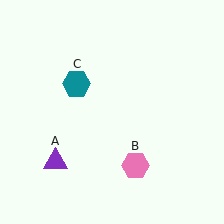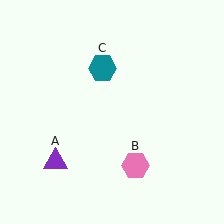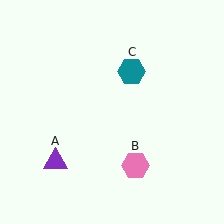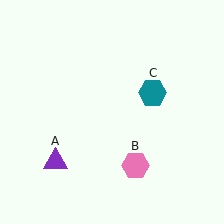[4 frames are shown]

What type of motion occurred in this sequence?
The teal hexagon (object C) rotated clockwise around the center of the scene.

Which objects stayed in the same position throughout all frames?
Purple triangle (object A) and pink hexagon (object B) remained stationary.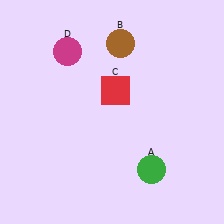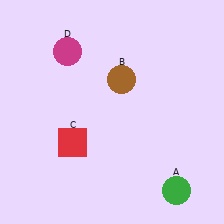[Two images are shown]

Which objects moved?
The objects that moved are: the green circle (A), the brown circle (B), the red square (C).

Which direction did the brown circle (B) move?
The brown circle (B) moved down.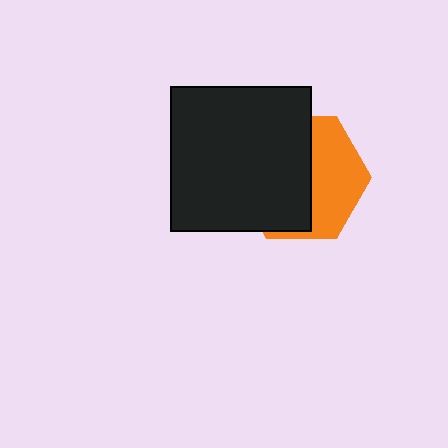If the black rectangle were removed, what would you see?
You would see the complete orange hexagon.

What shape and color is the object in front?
The object in front is a black rectangle.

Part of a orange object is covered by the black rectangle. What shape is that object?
It is a hexagon.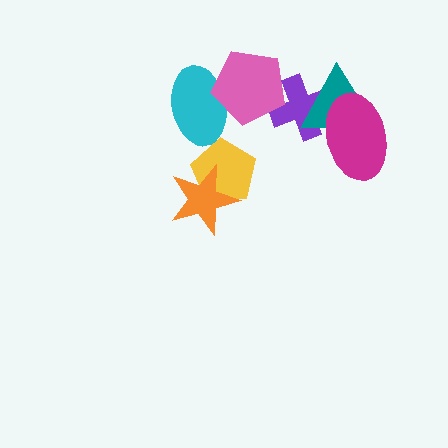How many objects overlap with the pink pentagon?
2 objects overlap with the pink pentagon.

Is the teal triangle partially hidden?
Yes, it is partially covered by another shape.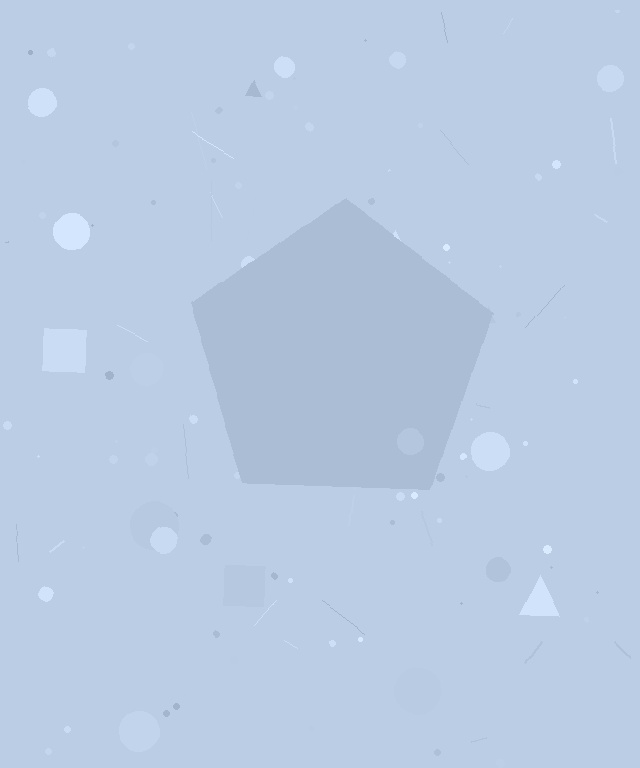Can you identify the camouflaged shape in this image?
The camouflaged shape is a pentagon.